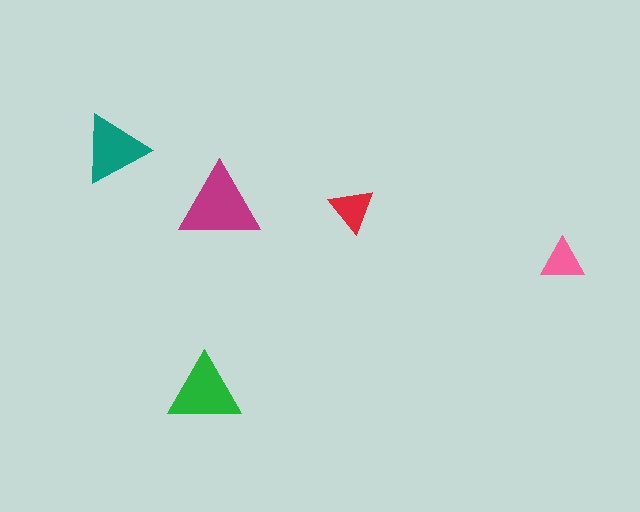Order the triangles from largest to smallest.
the magenta one, the green one, the teal one, the red one, the pink one.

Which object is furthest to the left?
The teal triangle is leftmost.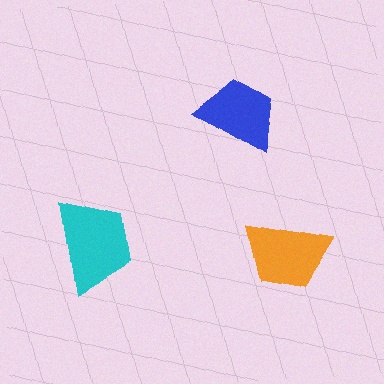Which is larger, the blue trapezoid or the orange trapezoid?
The orange one.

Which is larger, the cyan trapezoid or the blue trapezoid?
The cyan one.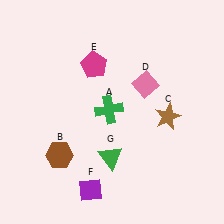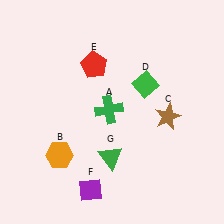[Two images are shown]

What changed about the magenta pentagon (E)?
In Image 1, E is magenta. In Image 2, it changed to red.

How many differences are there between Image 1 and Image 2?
There are 3 differences between the two images.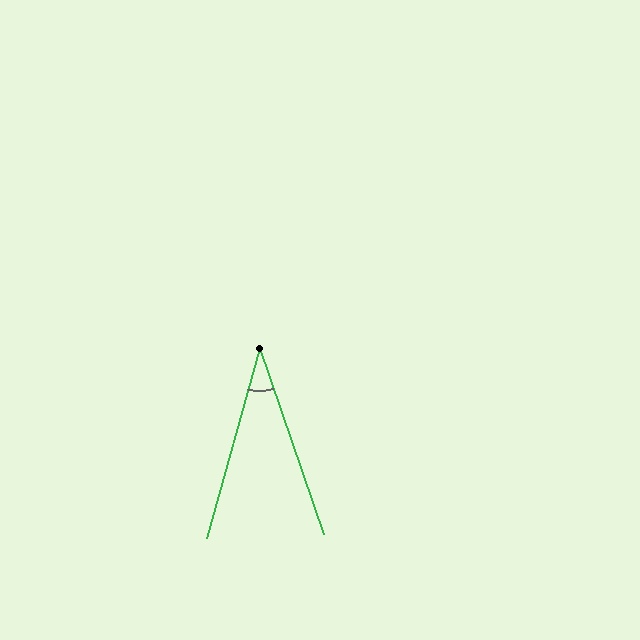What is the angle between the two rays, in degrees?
Approximately 35 degrees.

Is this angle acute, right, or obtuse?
It is acute.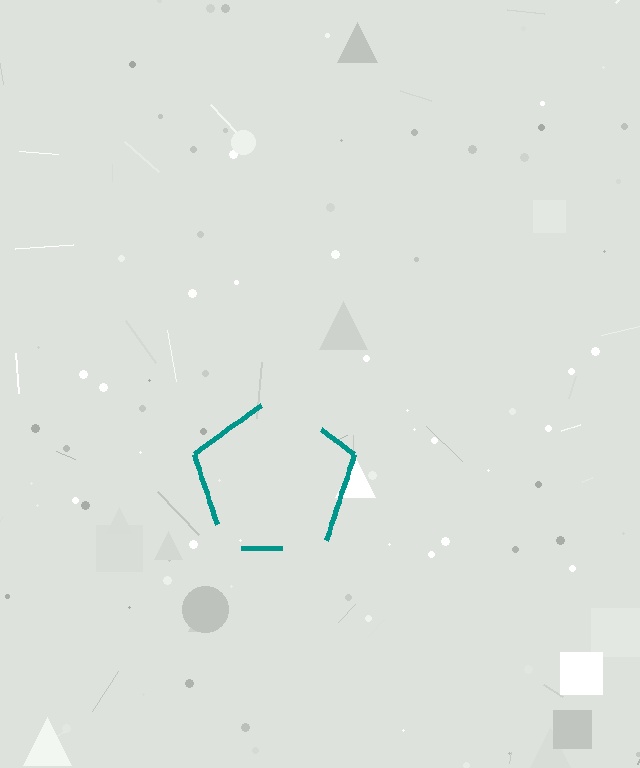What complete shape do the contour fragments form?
The contour fragments form a pentagon.